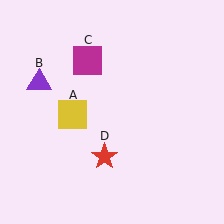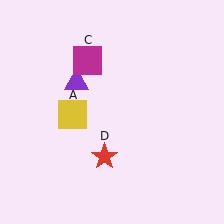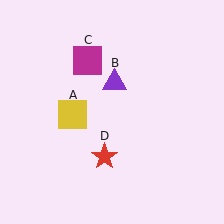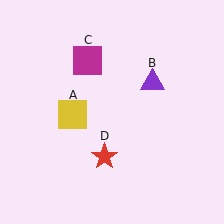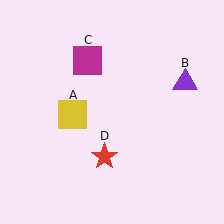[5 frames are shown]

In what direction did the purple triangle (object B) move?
The purple triangle (object B) moved right.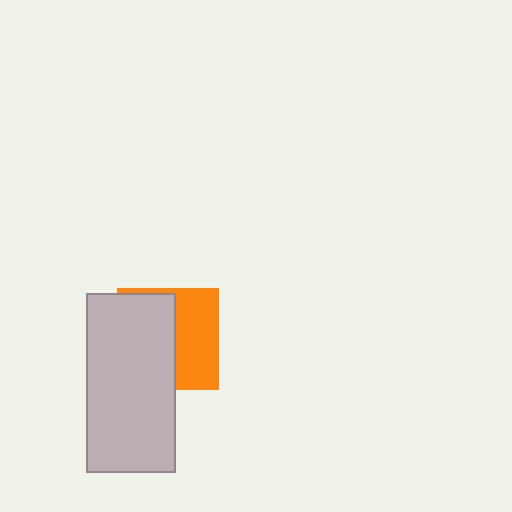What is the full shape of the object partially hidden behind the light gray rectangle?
The partially hidden object is an orange square.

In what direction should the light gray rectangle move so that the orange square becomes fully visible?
The light gray rectangle should move left. That is the shortest direction to clear the overlap and leave the orange square fully visible.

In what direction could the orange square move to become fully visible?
The orange square could move right. That would shift it out from behind the light gray rectangle entirely.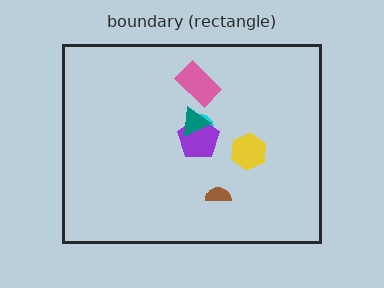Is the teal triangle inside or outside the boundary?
Inside.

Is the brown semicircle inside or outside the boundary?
Inside.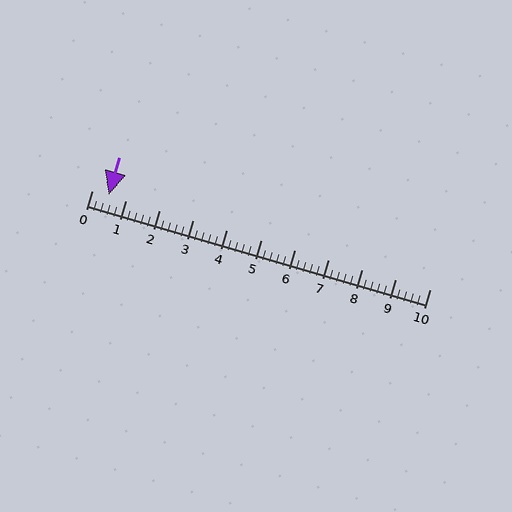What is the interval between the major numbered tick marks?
The major tick marks are spaced 1 units apart.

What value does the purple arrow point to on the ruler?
The purple arrow points to approximately 0.5.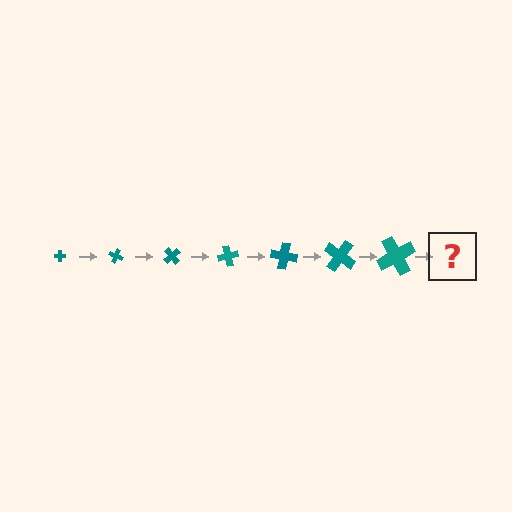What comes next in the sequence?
The next element should be a cross, larger than the previous one and rotated 175 degrees from the start.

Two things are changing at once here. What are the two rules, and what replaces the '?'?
The two rules are that the cross grows larger each step and it rotates 25 degrees each step. The '?' should be a cross, larger than the previous one and rotated 175 degrees from the start.